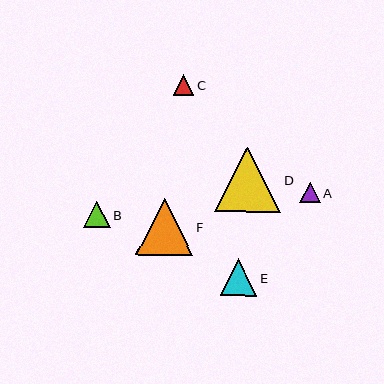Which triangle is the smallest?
Triangle C is the smallest with a size of approximately 21 pixels.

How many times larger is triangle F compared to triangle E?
Triangle F is approximately 1.5 times the size of triangle E.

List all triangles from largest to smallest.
From largest to smallest: D, F, E, B, A, C.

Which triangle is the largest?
Triangle D is the largest with a size of approximately 66 pixels.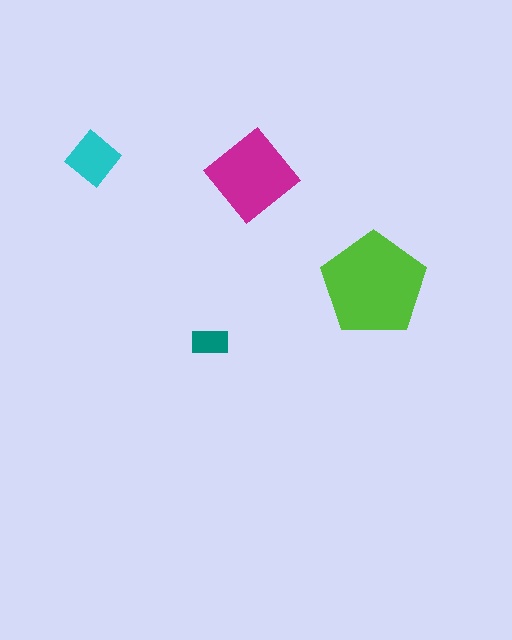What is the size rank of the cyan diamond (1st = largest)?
3rd.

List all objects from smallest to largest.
The teal rectangle, the cyan diamond, the magenta diamond, the lime pentagon.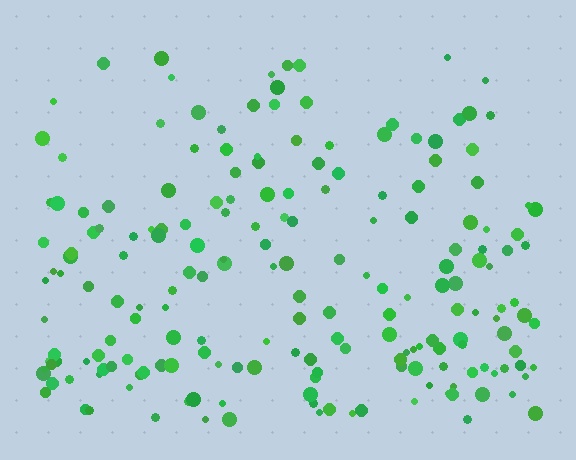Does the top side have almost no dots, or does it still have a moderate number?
Still a moderate number, just noticeably fewer than the bottom.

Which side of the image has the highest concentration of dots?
The bottom.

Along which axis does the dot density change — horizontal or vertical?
Vertical.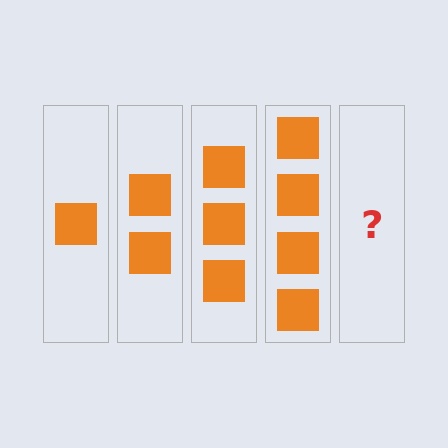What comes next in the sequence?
The next element should be 5 squares.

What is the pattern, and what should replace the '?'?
The pattern is that each step adds one more square. The '?' should be 5 squares.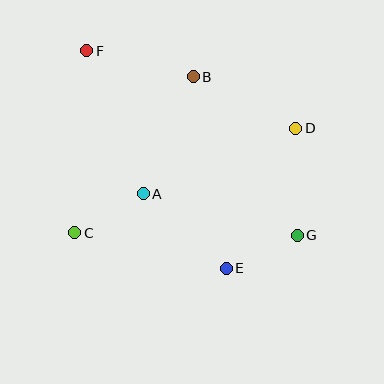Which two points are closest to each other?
Points E and G are closest to each other.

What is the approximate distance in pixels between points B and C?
The distance between B and C is approximately 196 pixels.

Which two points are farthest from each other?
Points F and G are farthest from each other.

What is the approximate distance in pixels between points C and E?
The distance between C and E is approximately 156 pixels.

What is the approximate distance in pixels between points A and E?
The distance between A and E is approximately 111 pixels.